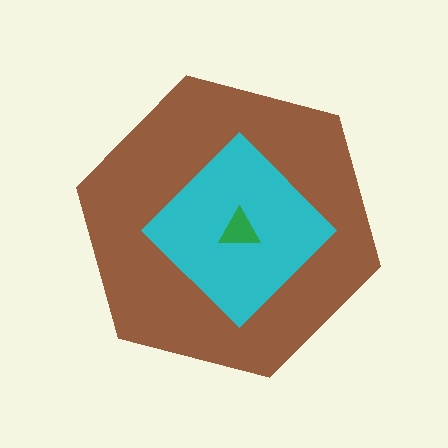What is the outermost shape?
The brown hexagon.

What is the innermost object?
The green triangle.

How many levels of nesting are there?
3.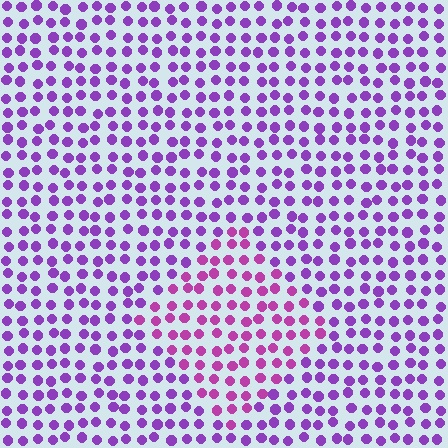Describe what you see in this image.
The image is filled with small purple elements in a uniform arrangement. A diamond-shaped region is visible where the elements are tinted to a slightly different hue, forming a subtle color boundary.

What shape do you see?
I see a diamond.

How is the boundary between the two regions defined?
The boundary is defined purely by a slight shift in hue (about 31 degrees). Spacing, size, and orientation are identical on both sides.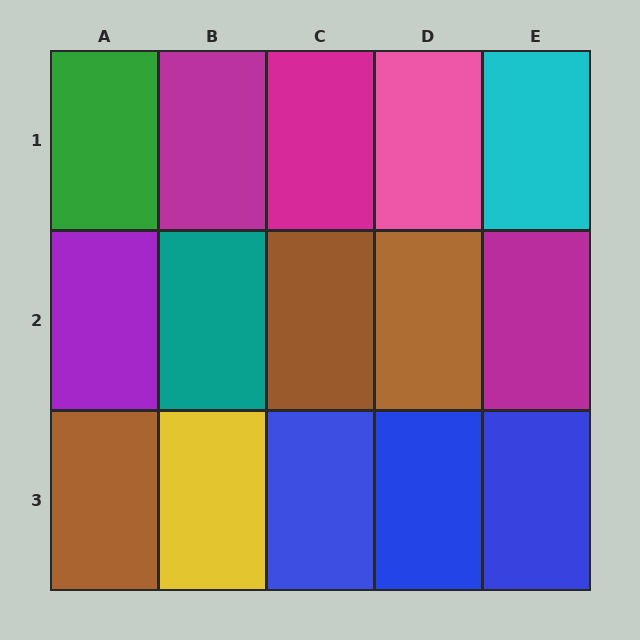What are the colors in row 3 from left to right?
Brown, yellow, blue, blue, blue.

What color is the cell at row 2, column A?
Purple.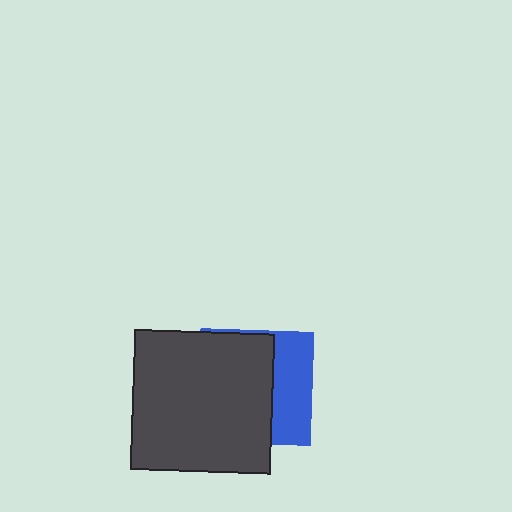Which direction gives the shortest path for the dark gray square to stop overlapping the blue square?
Moving left gives the shortest separation.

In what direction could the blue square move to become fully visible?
The blue square could move right. That would shift it out from behind the dark gray square entirely.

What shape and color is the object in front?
The object in front is a dark gray square.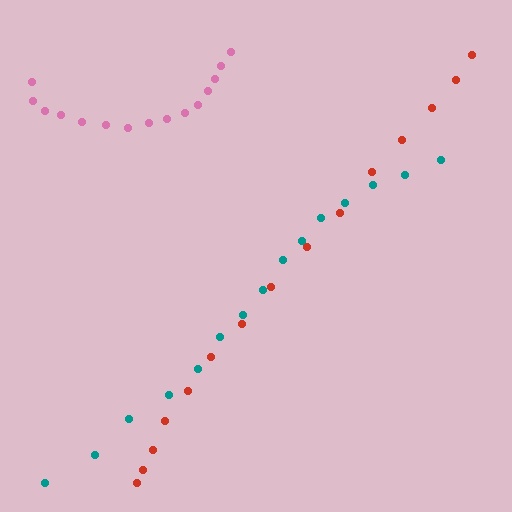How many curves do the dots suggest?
There are 3 distinct paths.